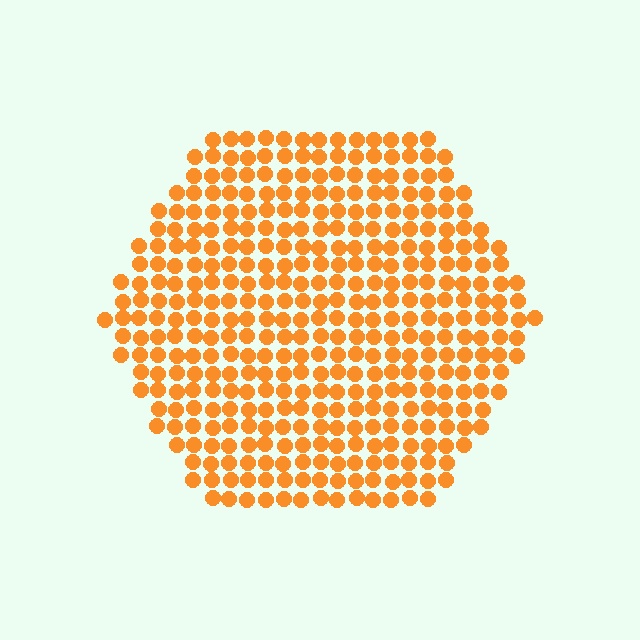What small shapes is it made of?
It is made of small circles.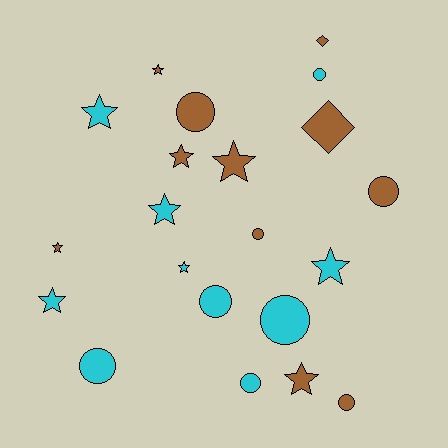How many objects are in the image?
There are 21 objects.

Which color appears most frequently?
Brown, with 11 objects.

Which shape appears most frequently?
Star, with 10 objects.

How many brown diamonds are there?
There are 2 brown diamonds.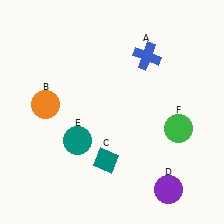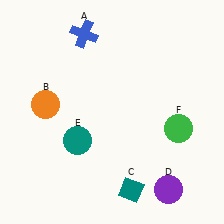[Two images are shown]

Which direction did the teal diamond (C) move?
The teal diamond (C) moved down.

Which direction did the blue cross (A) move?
The blue cross (A) moved left.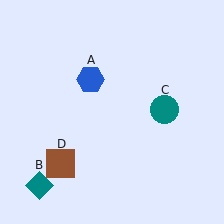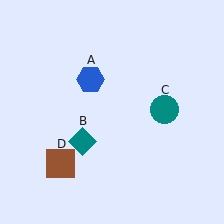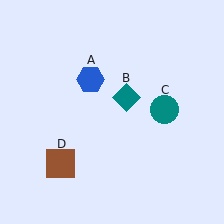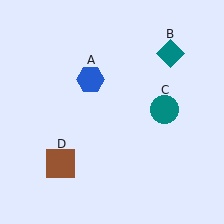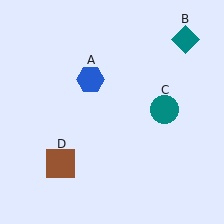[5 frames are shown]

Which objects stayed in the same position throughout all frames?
Blue hexagon (object A) and teal circle (object C) and brown square (object D) remained stationary.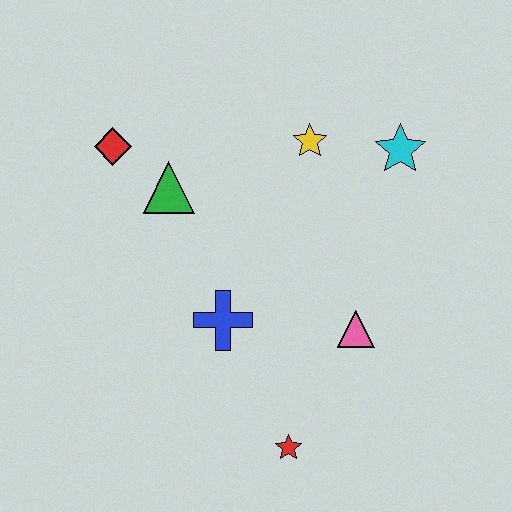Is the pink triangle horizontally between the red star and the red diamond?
No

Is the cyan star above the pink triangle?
Yes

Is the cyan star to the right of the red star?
Yes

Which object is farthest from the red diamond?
The red star is farthest from the red diamond.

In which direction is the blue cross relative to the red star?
The blue cross is above the red star.